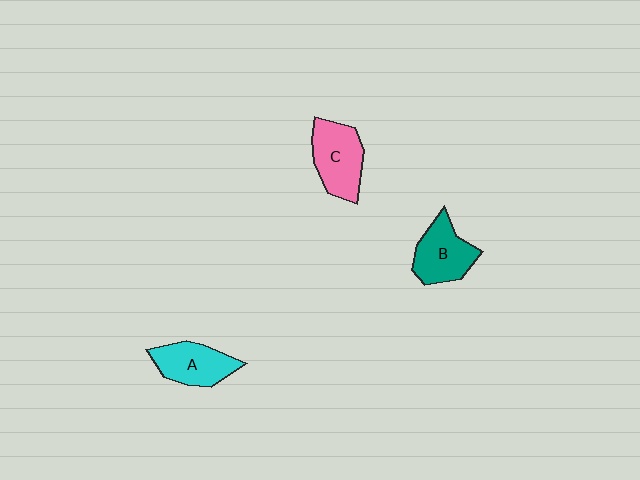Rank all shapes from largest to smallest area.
From largest to smallest: C (pink), B (teal), A (cyan).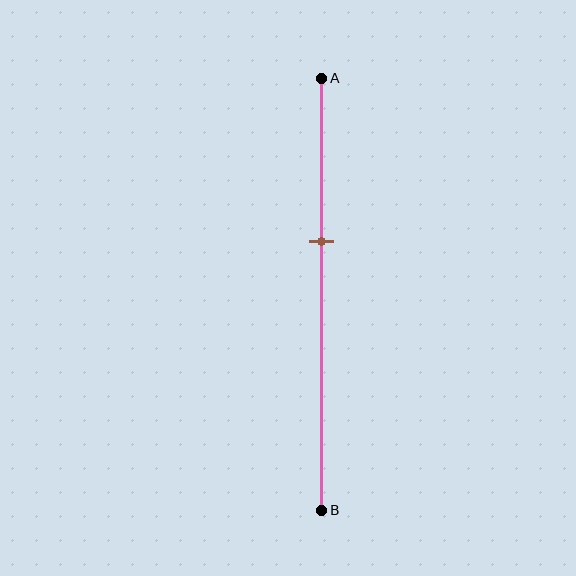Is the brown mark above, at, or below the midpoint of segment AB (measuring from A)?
The brown mark is above the midpoint of segment AB.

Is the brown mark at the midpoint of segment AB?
No, the mark is at about 40% from A, not at the 50% midpoint.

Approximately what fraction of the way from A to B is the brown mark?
The brown mark is approximately 40% of the way from A to B.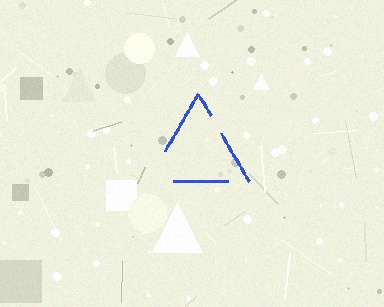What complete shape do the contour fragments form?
The contour fragments form a triangle.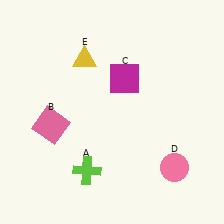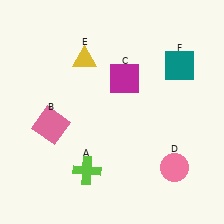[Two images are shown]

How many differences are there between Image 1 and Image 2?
There is 1 difference between the two images.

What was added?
A teal square (F) was added in Image 2.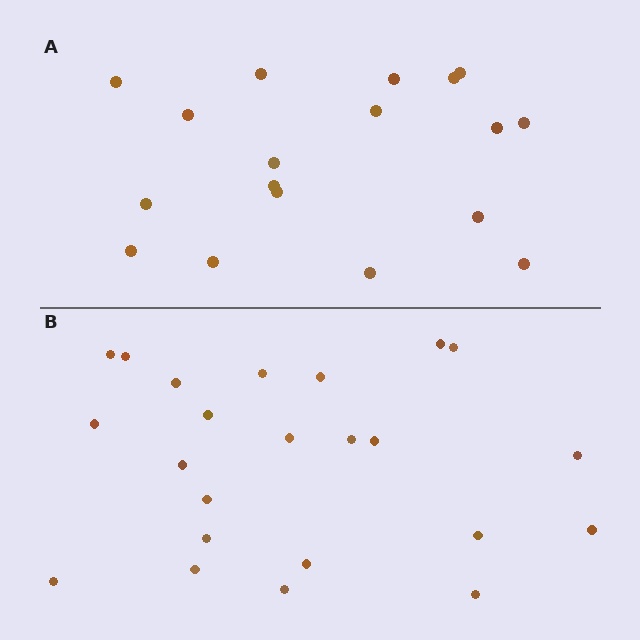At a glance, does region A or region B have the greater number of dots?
Region B (the bottom region) has more dots.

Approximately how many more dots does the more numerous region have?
Region B has about 5 more dots than region A.